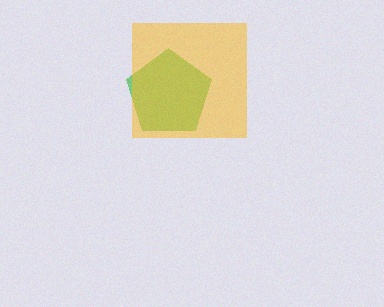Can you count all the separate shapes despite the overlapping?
Yes, there are 2 separate shapes.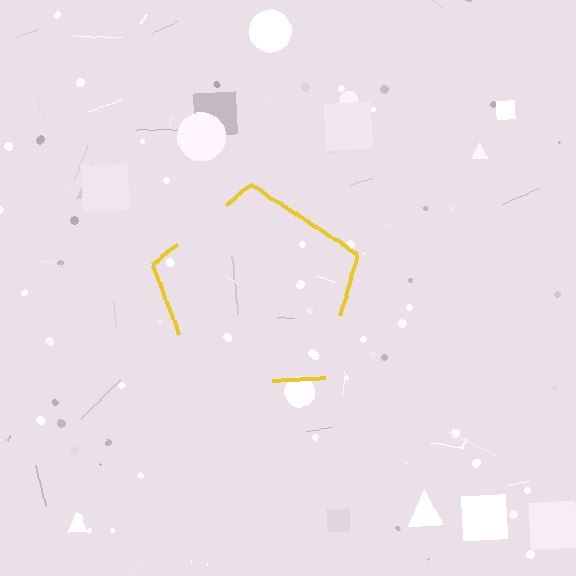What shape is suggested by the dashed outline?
The dashed outline suggests a pentagon.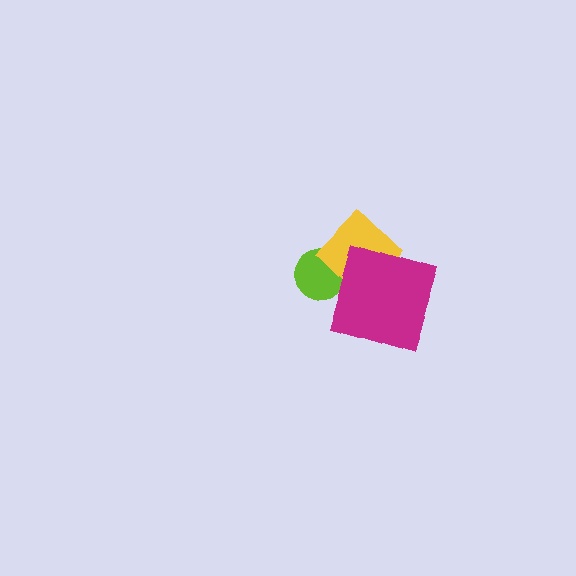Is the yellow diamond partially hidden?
Yes, it is partially covered by another shape.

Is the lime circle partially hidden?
Yes, it is partially covered by another shape.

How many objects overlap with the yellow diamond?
2 objects overlap with the yellow diamond.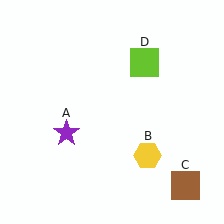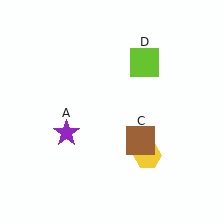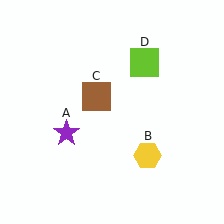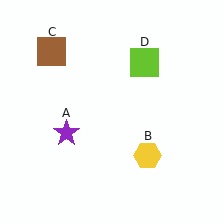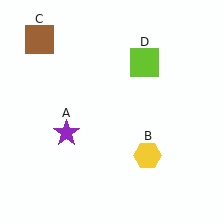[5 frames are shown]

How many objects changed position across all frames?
1 object changed position: brown square (object C).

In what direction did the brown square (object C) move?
The brown square (object C) moved up and to the left.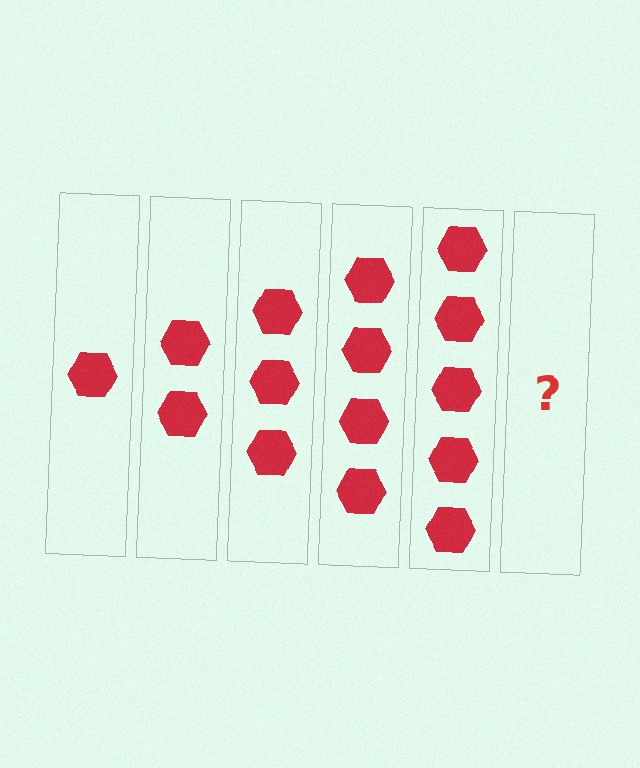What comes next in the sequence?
The next element should be 6 hexagons.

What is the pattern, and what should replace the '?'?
The pattern is that each step adds one more hexagon. The '?' should be 6 hexagons.